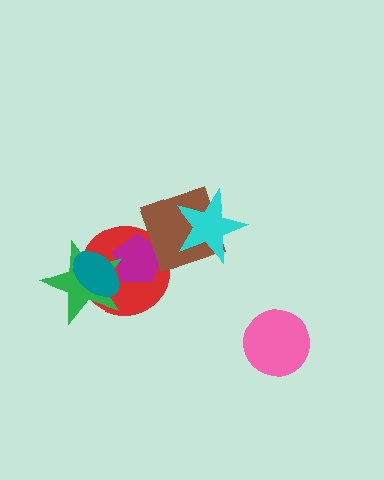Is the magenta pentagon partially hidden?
Yes, it is partially covered by another shape.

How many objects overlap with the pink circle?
0 objects overlap with the pink circle.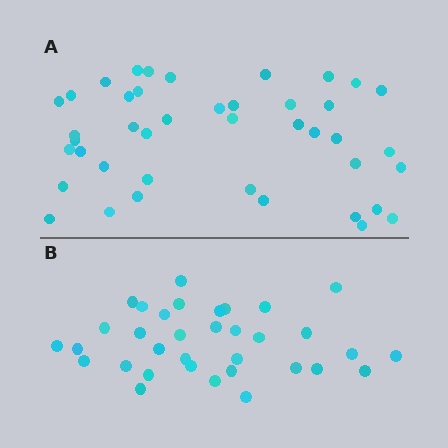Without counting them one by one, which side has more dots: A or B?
Region A (the top region) has more dots.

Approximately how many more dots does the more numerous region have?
Region A has roughly 8 or so more dots than region B.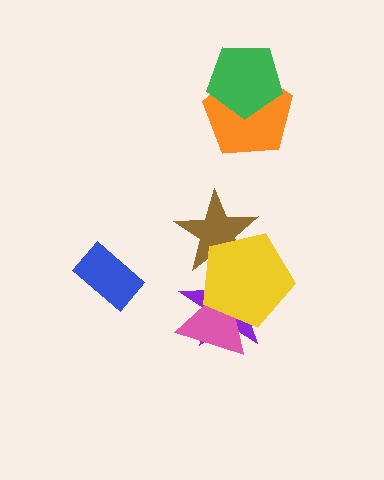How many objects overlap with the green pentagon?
1 object overlaps with the green pentagon.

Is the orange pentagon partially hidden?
Yes, it is partially covered by another shape.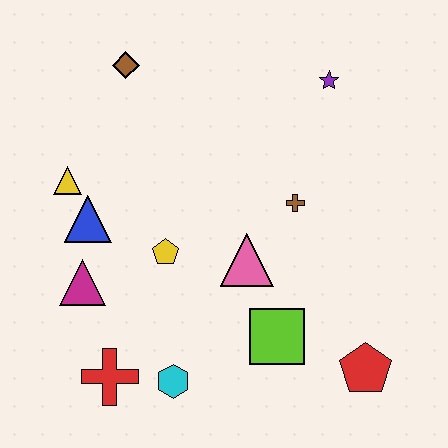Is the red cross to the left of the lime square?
Yes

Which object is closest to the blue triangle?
The yellow triangle is closest to the blue triangle.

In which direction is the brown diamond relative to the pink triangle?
The brown diamond is above the pink triangle.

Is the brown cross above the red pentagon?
Yes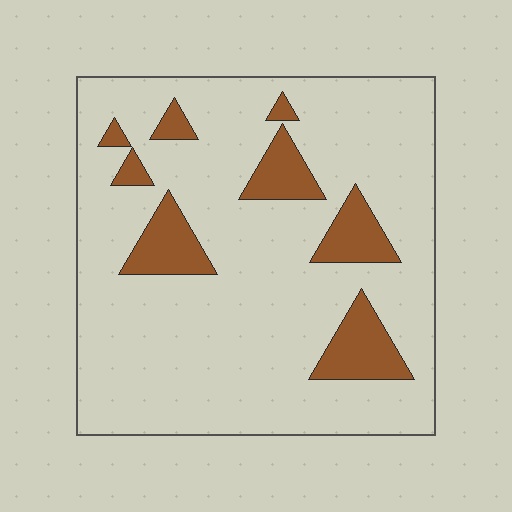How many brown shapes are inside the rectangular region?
8.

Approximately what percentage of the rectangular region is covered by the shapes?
Approximately 15%.